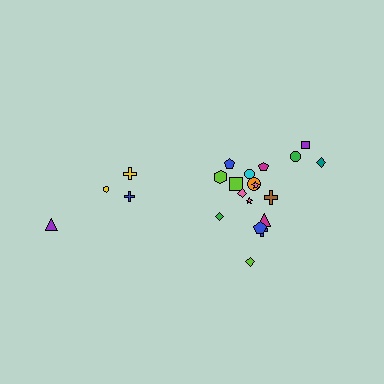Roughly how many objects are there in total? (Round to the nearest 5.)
Roughly 20 objects in total.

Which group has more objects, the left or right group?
The right group.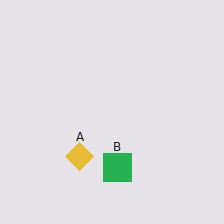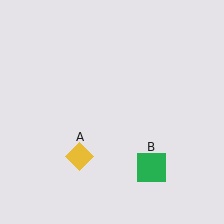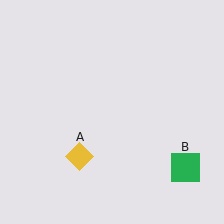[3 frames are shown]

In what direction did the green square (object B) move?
The green square (object B) moved right.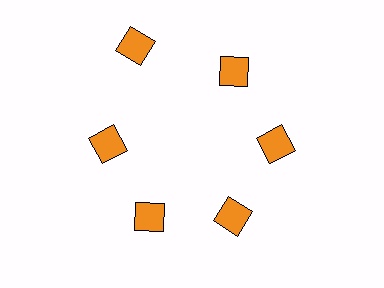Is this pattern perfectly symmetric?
No. The 6 orange squares are arranged in a ring, but one element near the 11 o'clock position is pushed outward from the center, breaking the 6-fold rotational symmetry.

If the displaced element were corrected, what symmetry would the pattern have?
It would have 6-fold rotational symmetry — the pattern would map onto itself every 60 degrees.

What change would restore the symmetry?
The symmetry would be restored by moving it inward, back onto the ring so that all 6 squares sit at equal angles and equal distance from the center.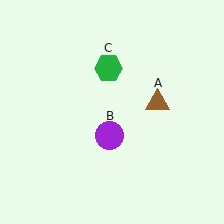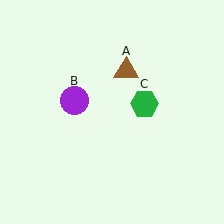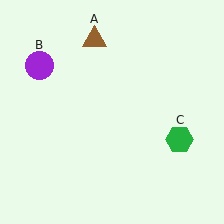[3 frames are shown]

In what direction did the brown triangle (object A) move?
The brown triangle (object A) moved up and to the left.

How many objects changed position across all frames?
3 objects changed position: brown triangle (object A), purple circle (object B), green hexagon (object C).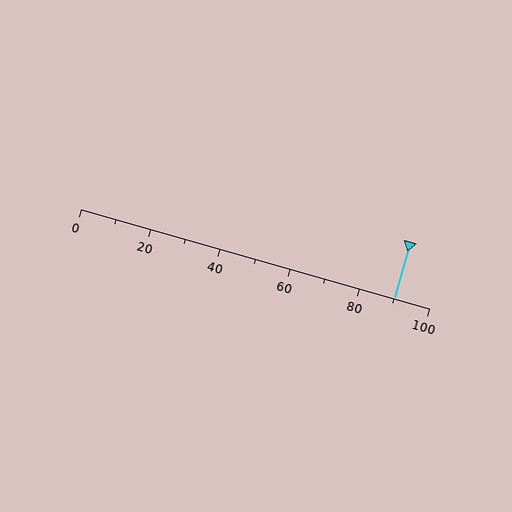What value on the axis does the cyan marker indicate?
The marker indicates approximately 90.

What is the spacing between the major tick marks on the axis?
The major ticks are spaced 20 apart.